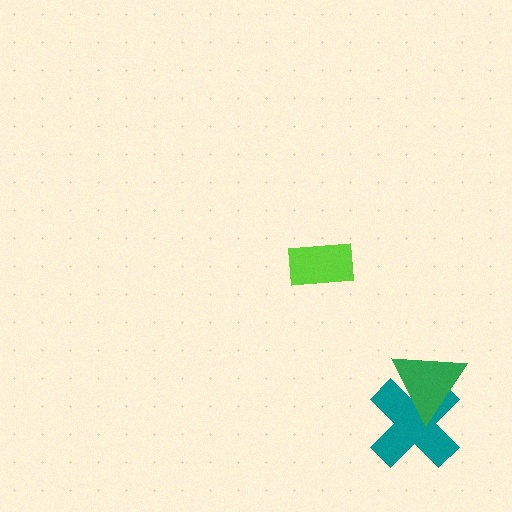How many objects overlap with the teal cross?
1 object overlaps with the teal cross.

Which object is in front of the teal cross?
The green triangle is in front of the teal cross.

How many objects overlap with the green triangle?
1 object overlaps with the green triangle.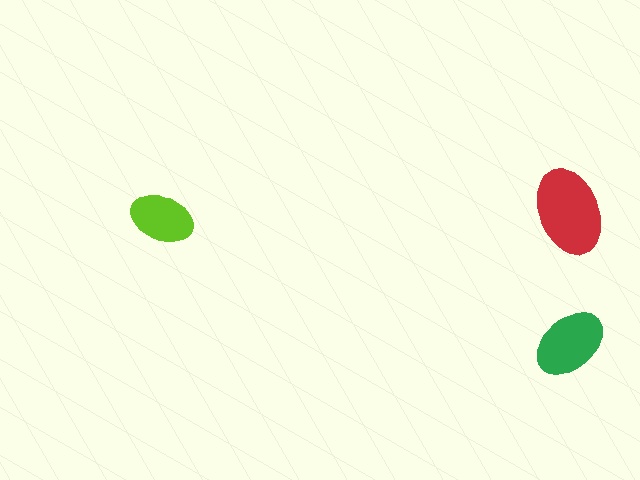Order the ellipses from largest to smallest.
the red one, the green one, the lime one.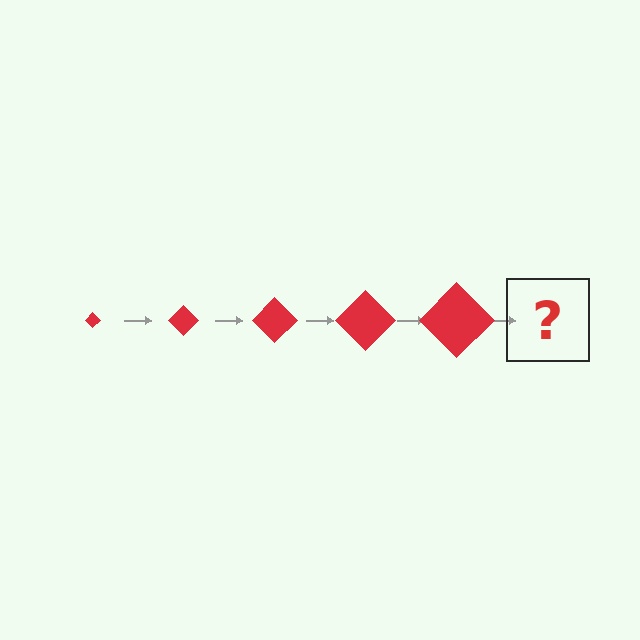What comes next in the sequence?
The next element should be a red diamond, larger than the previous one.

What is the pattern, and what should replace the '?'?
The pattern is that the diamond gets progressively larger each step. The '?' should be a red diamond, larger than the previous one.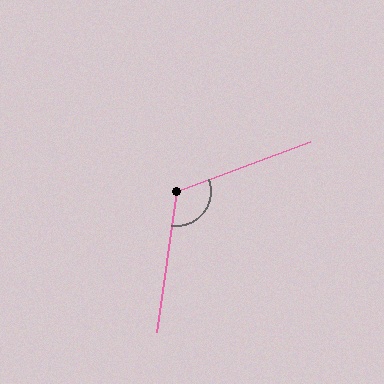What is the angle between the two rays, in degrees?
Approximately 118 degrees.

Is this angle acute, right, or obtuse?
It is obtuse.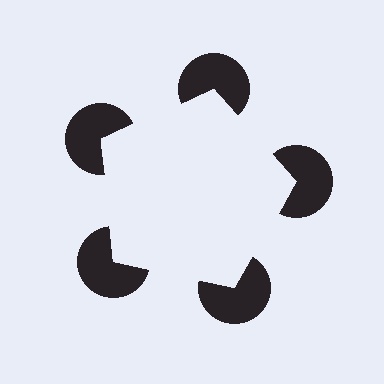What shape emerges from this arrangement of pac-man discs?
An illusory pentagon — its edges are inferred from the aligned wedge cuts in the pac-man discs, not physically drawn.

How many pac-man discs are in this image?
There are 5 — one at each vertex of the illusory pentagon.